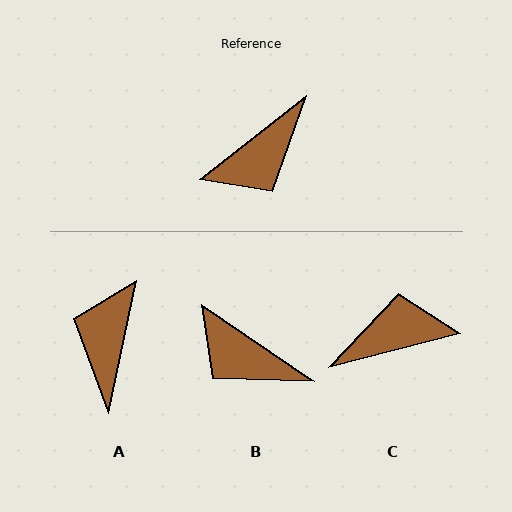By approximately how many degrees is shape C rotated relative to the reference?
Approximately 157 degrees counter-clockwise.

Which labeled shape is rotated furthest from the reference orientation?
C, about 157 degrees away.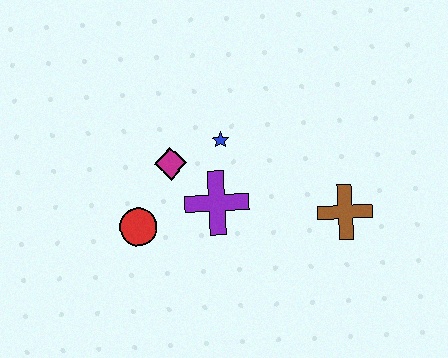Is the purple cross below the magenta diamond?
Yes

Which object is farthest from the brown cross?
The red circle is farthest from the brown cross.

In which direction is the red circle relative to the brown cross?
The red circle is to the left of the brown cross.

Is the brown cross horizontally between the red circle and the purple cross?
No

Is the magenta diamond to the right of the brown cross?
No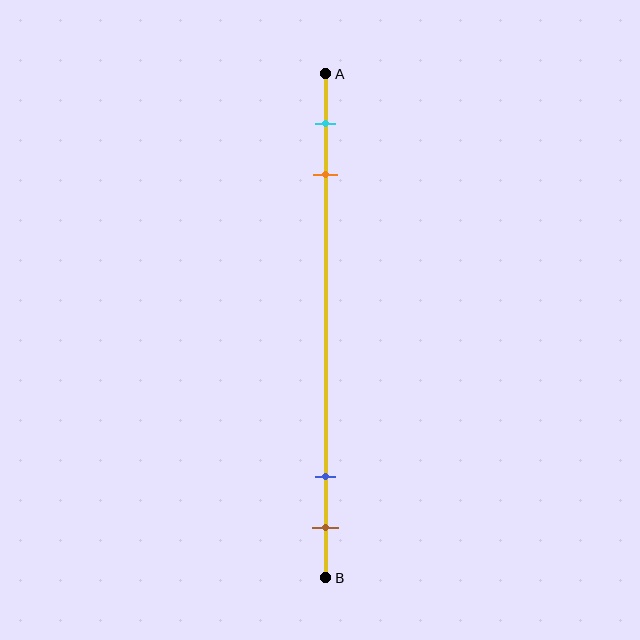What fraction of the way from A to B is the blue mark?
The blue mark is approximately 80% (0.8) of the way from A to B.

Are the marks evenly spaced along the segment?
No, the marks are not evenly spaced.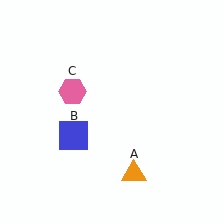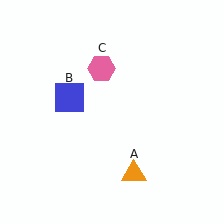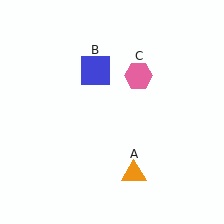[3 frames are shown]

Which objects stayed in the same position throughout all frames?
Orange triangle (object A) remained stationary.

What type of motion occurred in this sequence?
The blue square (object B), pink hexagon (object C) rotated clockwise around the center of the scene.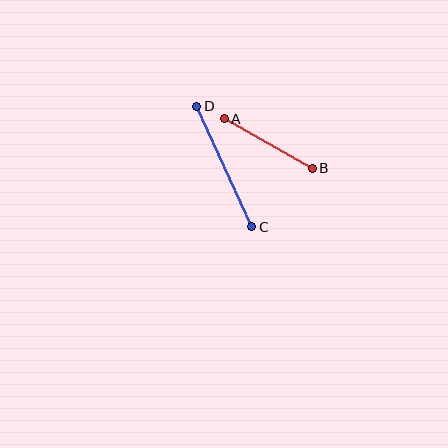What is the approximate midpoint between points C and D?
The midpoint is at approximately (224, 167) pixels.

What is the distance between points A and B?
The distance is approximately 101 pixels.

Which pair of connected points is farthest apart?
Points C and D are farthest apart.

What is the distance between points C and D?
The distance is approximately 133 pixels.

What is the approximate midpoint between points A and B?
The midpoint is at approximately (268, 143) pixels.